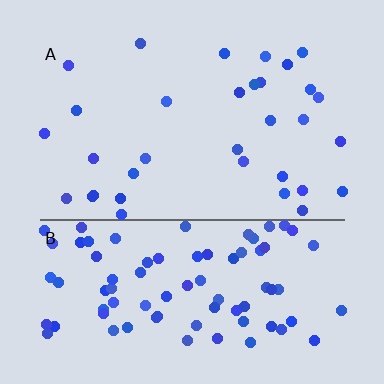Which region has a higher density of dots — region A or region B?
B (the bottom).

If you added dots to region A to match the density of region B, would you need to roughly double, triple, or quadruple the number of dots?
Approximately triple.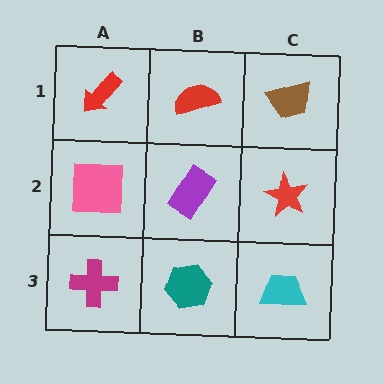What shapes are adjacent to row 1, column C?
A red star (row 2, column C), a red semicircle (row 1, column B).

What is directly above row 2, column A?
A red arrow.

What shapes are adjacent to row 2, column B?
A red semicircle (row 1, column B), a teal hexagon (row 3, column B), a pink square (row 2, column A), a red star (row 2, column C).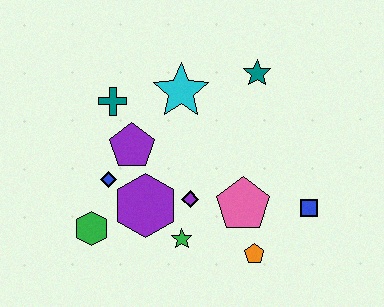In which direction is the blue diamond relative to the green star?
The blue diamond is to the left of the green star.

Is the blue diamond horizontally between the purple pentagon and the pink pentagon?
No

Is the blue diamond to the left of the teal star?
Yes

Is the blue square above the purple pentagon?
No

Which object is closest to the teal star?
The cyan star is closest to the teal star.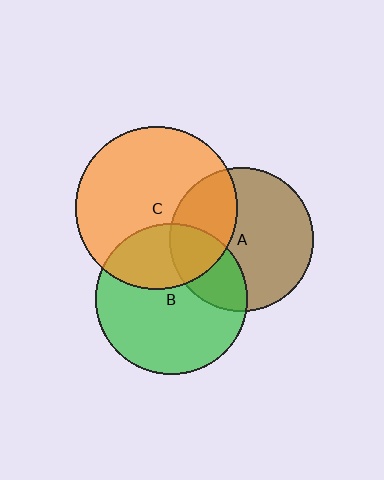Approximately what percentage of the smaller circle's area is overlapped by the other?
Approximately 30%.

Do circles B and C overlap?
Yes.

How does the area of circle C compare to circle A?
Approximately 1.3 times.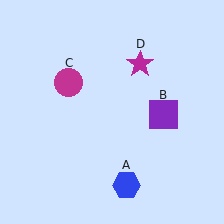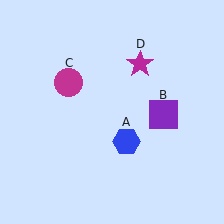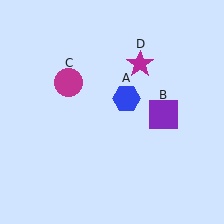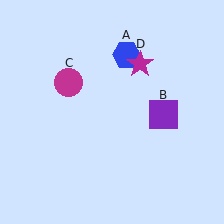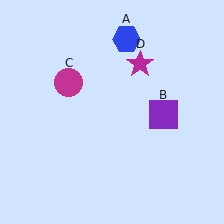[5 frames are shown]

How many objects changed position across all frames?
1 object changed position: blue hexagon (object A).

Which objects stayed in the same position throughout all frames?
Purple square (object B) and magenta circle (object C) and magenta star (object D) remained stationary.